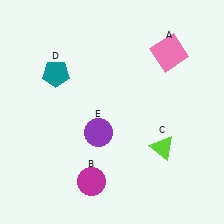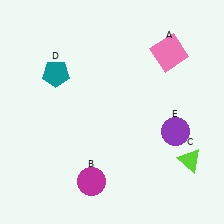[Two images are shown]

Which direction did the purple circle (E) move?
The purple circle (E) moved right.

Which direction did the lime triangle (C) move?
The lime triangle (C) moved right.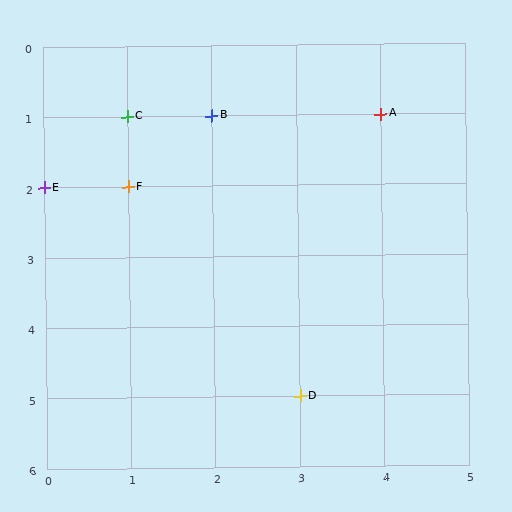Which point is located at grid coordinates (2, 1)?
Point B is at (2, 1).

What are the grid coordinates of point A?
Point A is at grid coordinates (4, 1).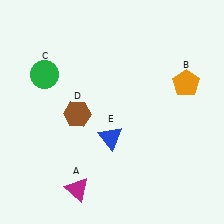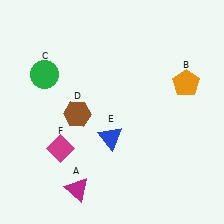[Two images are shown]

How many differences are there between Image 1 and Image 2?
There is 1 difference between the two images.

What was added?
A magenta diamond (F) was added in Image 2.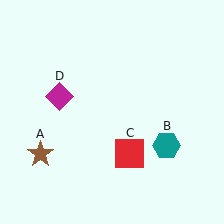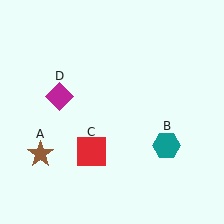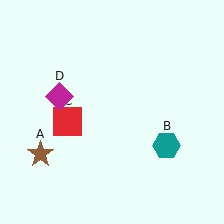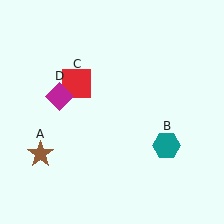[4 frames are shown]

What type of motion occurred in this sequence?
The red square (object C) rotated clockwise around the center of the scene.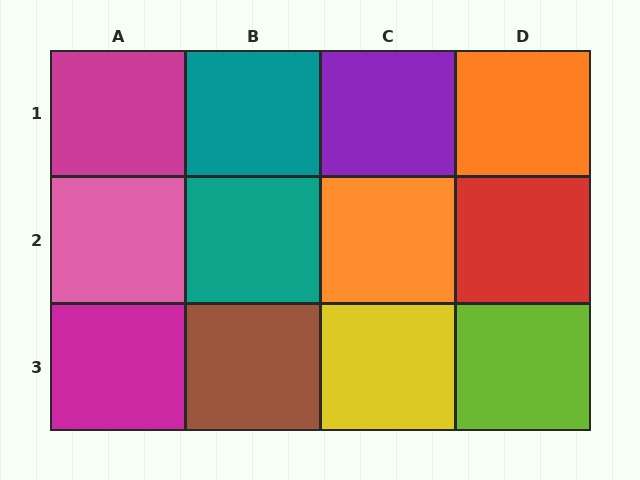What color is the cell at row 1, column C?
Purple.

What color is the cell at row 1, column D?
Orange.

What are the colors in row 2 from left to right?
Pink, teal, orange, red.